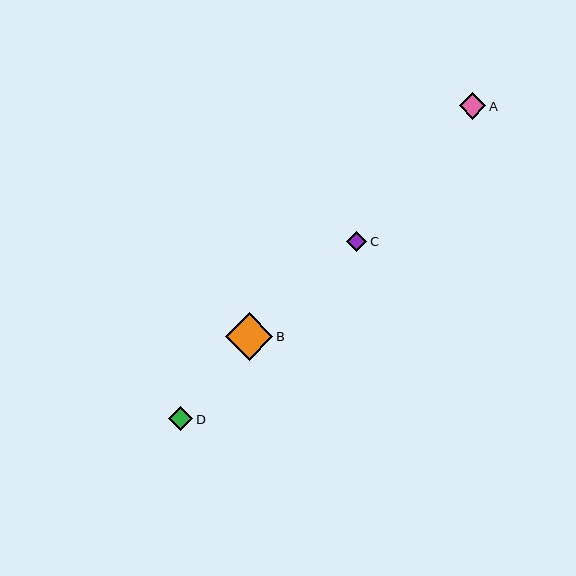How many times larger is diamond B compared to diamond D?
Diamond B is approximately 2.0 times the size of diamond D.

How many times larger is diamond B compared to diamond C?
Diamond B is approximately 2.3 times the size of diamond C.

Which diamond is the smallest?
Diamond C is the smallest with a size of approximately 20 pixels.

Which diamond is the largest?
Diamond B is the largest with a size of approximately 48 pixels.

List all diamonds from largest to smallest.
From largest to smallest: B, A, D, C.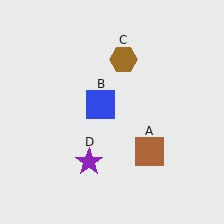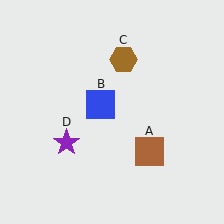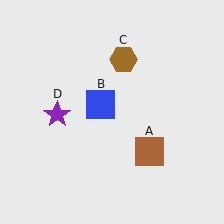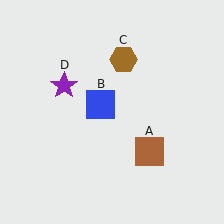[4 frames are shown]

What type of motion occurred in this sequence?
The purple star (object D) rotated clockwise around the center of the scene.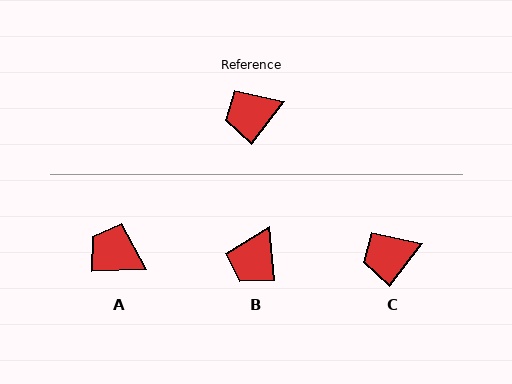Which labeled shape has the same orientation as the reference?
C.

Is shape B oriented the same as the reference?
No, it is off by about 43 degrees.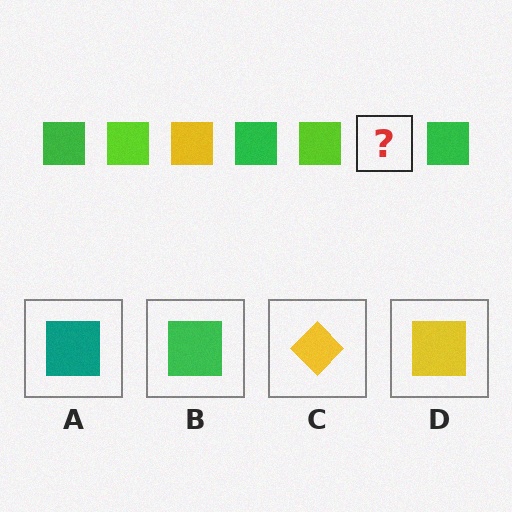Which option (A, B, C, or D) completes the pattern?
D.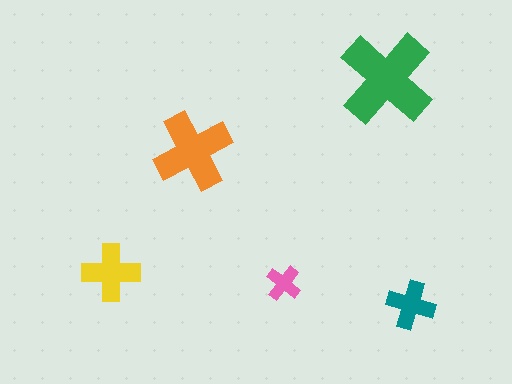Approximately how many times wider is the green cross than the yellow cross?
About 1.5 times wider.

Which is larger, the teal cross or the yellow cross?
The yellow one.